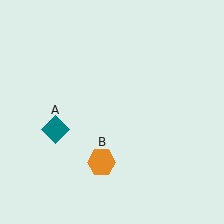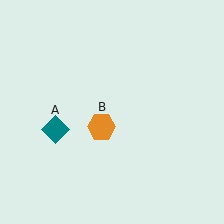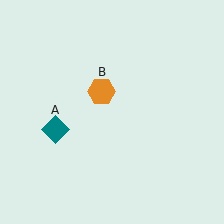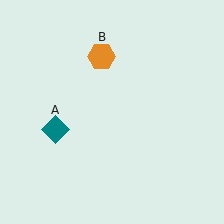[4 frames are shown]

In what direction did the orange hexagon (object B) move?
The orange hexagon (object B) moved up.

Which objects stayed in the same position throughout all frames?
Teal diamond (object A) remained stationary.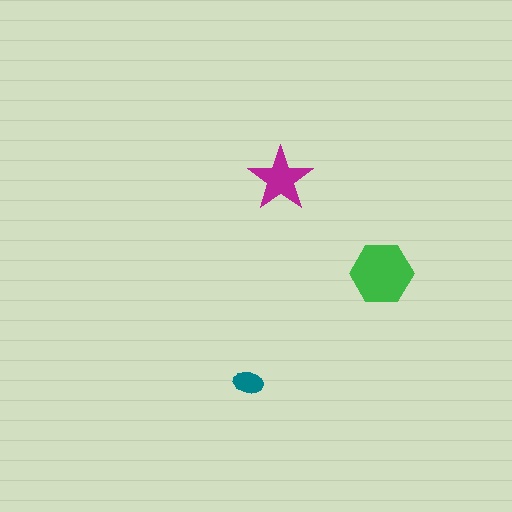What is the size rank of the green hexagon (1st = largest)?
1st.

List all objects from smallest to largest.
The teal ellipse, the magenta star, the green hexagon.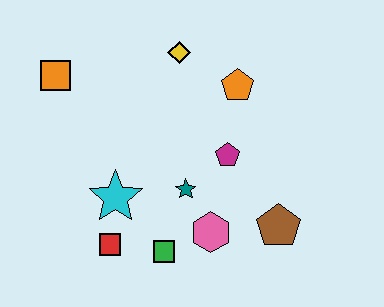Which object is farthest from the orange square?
The brown pentagon is farthest from the orange square.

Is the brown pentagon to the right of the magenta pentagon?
Yes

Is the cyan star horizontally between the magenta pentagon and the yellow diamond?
No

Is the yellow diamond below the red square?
No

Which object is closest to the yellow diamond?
The orange pentagon is closest to the yellow diamond.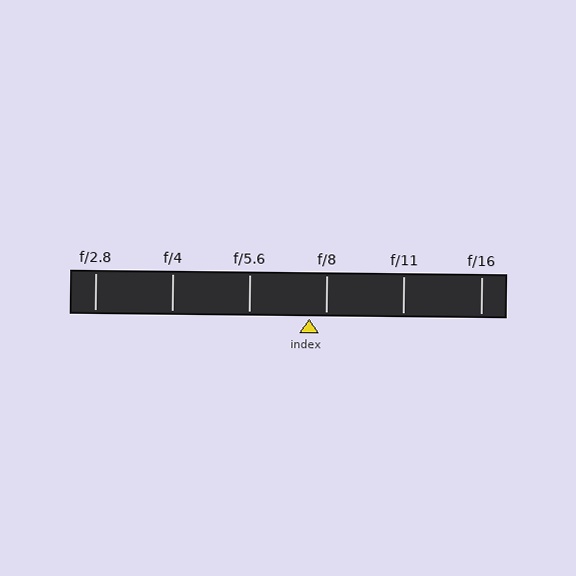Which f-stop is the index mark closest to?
The index mark is closest to f/8.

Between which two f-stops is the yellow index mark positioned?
The index mark is between f/5.6 and f/8.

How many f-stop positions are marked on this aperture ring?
There are 6 f-stop positions marked.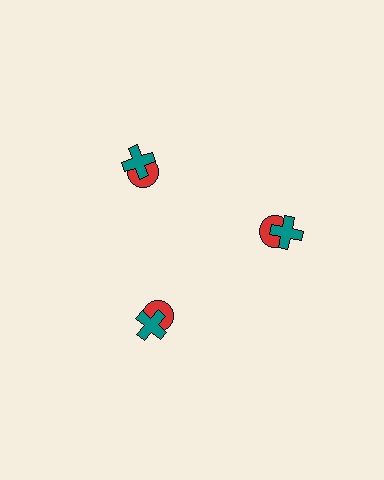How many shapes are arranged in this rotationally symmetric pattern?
There are 6 shapes, arranged in 3 groups of 2.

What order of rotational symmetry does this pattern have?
This pattern has 3-fold rotational symmetry.